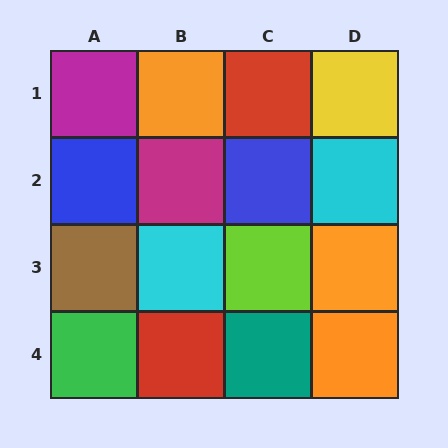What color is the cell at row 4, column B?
Red.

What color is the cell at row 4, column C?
Teal.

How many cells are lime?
1 cell is lime.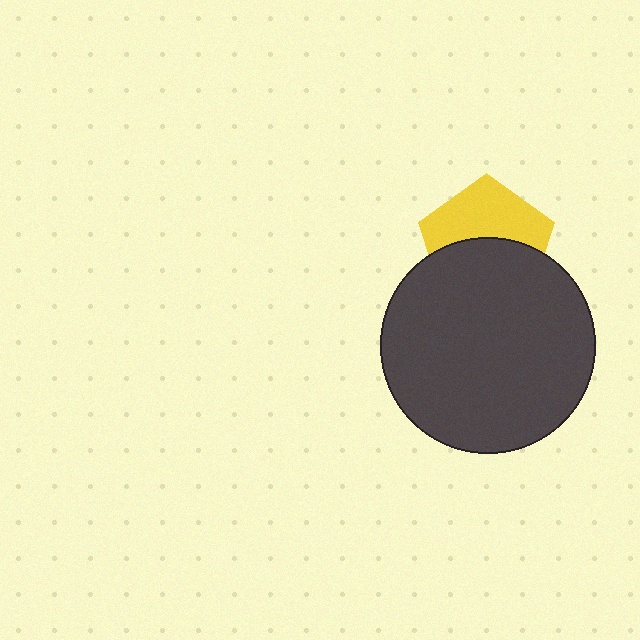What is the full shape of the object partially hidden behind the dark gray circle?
The partially hidden object is a yellow pentagon.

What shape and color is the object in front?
The object in front is a dark gray circle.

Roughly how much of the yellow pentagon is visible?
About half of it is visible (roughly 49%).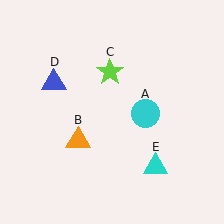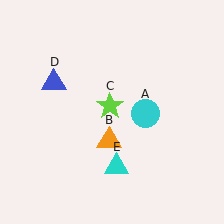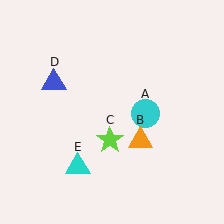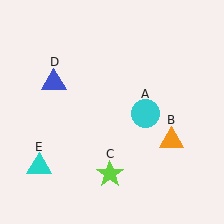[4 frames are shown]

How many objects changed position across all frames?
3 objects changed position: orange triangle (object B), lime star (object C), cyan triangle (object E).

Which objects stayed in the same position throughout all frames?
Cyan circle (object A) and blue triangle (object D) remained stationary.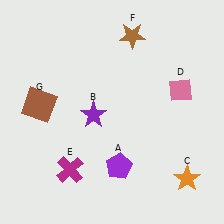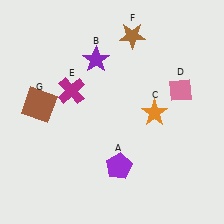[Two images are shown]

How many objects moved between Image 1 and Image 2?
3 objects moved between the two images.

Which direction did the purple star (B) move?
The purple star (B) moved up.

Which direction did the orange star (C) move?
The orange star (C) moved up.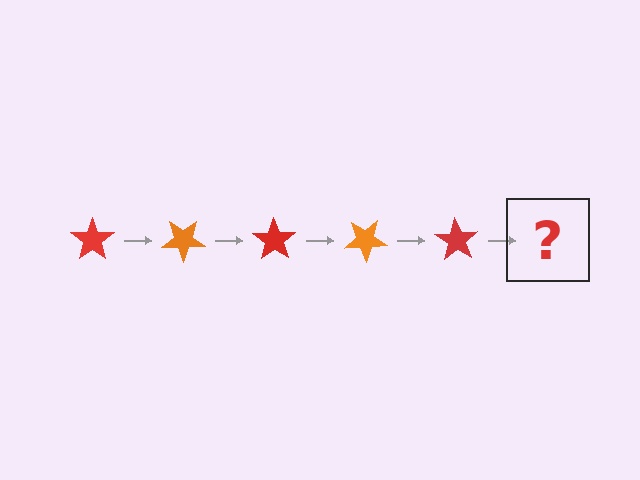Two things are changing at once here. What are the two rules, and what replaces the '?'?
The two rules are that it rotates 35 degrees each step and the color cycles through red and orange. The '?' should be an orange star, rotated 175 degrees from the start.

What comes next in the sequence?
The next element should be an orange star, rotated 175 degrees from the start.